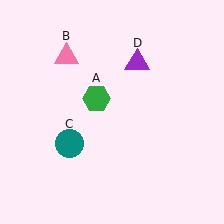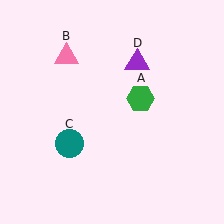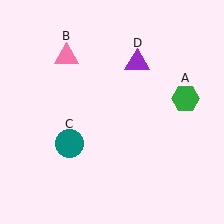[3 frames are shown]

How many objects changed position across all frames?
1 object changed position: green hexagon (object A).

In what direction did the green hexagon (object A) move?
The green hexagon (object A) moved right.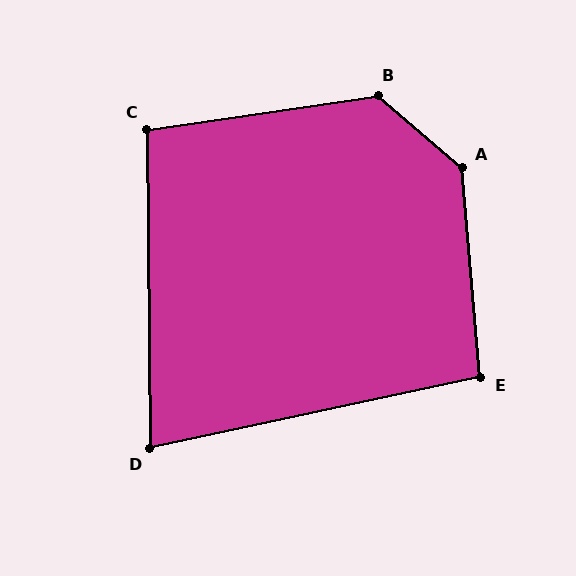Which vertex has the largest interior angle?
A, at approximately 135 degrees.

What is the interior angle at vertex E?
Approximately 97 degrees (obtuse).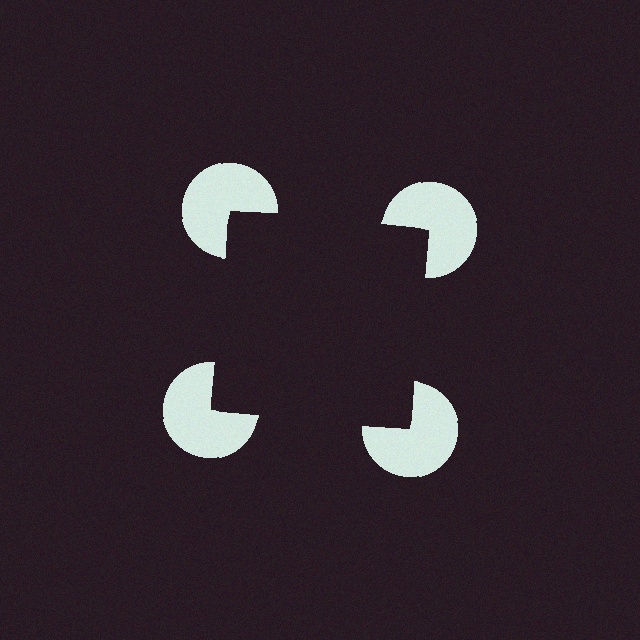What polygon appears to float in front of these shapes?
An illusory square — its edges are inferred from the aligned wedge cuts in the pac-man discs, not physically drawn.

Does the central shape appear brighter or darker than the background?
It typically appears slightly darker than the background, even though no actual brightness change is drawn.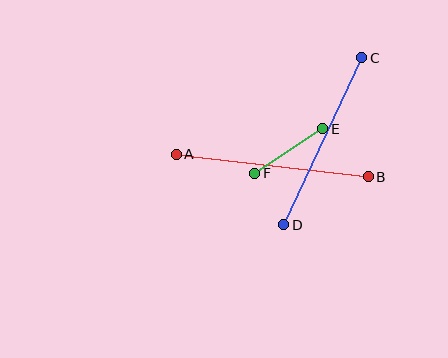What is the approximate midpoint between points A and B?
The midpoint is at approximately (272, 166) pixels.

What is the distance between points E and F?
The distance is approximately 81 pixels.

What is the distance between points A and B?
The distance is approximately 194 pixels.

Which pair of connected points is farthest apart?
Points A and B are farthest apart.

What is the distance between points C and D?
The distance is approximately 184 pixels.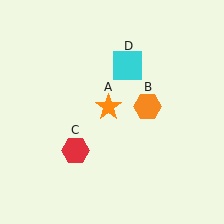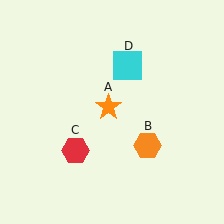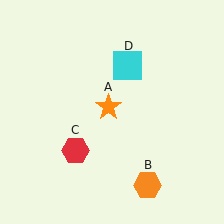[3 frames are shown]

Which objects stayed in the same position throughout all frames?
Orange star (object A) and red hexagon (object C) and cyan square (object D) remained stationary.